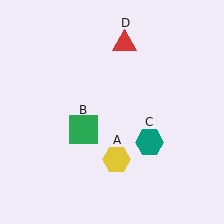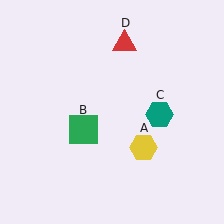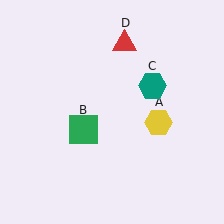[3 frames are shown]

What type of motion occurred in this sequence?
The yellow hexagon (object A), teal hexagon (object C) rotated counterclockwise around the center of the scene.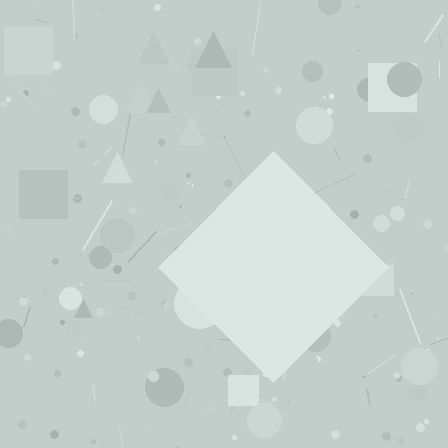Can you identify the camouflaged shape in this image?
The camouflaged shape is a diamond.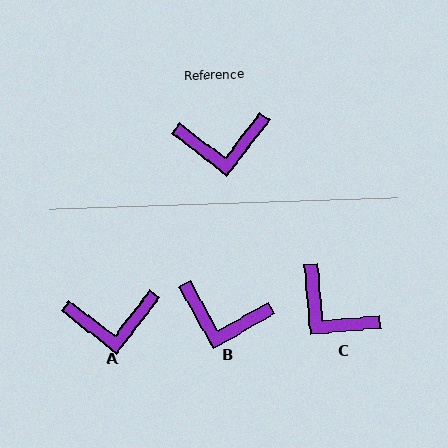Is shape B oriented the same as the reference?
No, it is off by about 23 degrees.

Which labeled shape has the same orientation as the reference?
A.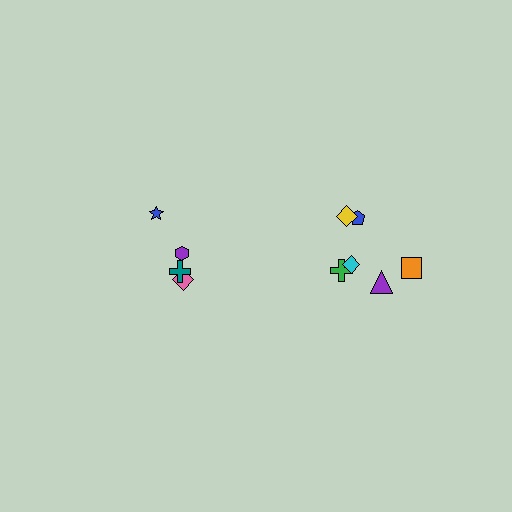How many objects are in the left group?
There are 4 objects.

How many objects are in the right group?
There are 6 objects.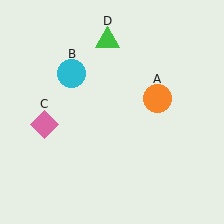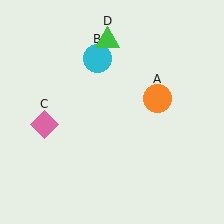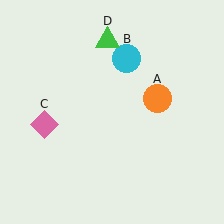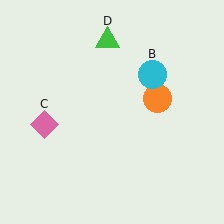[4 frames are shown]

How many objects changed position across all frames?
1 object changed position: cyan circle (object B).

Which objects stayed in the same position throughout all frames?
Orange circle (object A) and pink diamond (object C) and green triangle (object D) remained stationary.